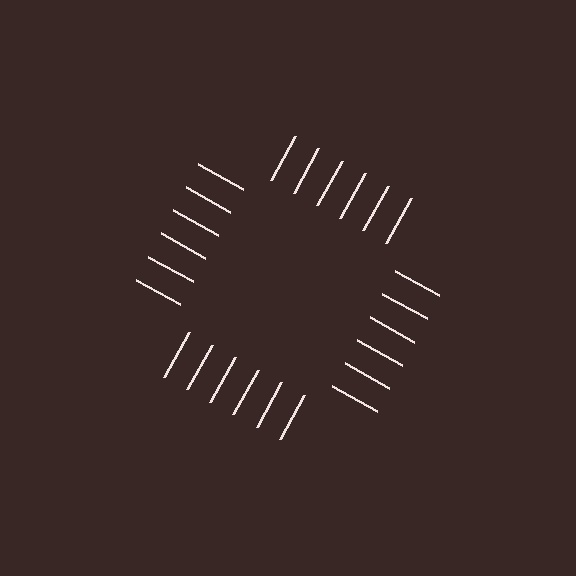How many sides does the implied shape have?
4 sides — the line-ends trace a square.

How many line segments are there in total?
24 — 6 along each of the 4 edges.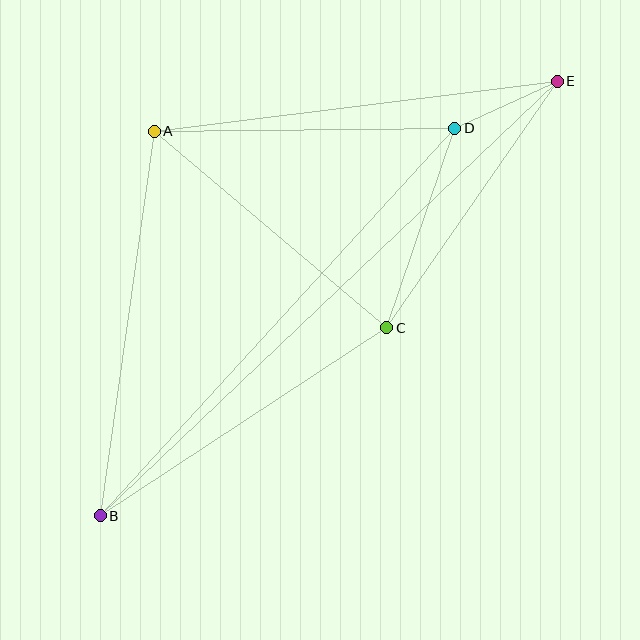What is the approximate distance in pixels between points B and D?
The distance between B and D is approximately 525 pixels.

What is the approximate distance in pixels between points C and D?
The distance between C and D is approximately 211 pixels.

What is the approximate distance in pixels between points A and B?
The distance between A and B is approximately 388 pixels.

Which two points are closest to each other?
Points D and E are closest to each other.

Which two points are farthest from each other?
Points B and E are farthest from each other.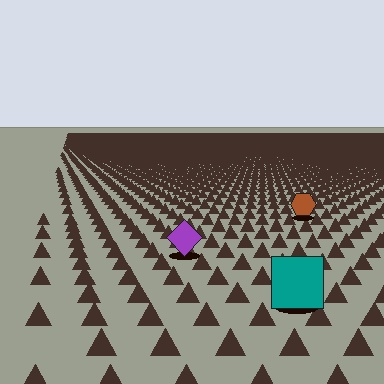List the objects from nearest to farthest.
From nearest to farthest: the teal square, the purple diamond, the brown hexagon.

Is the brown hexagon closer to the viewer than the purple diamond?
No. The purple diamond is closer — you can tell from the texture gradient: the ground texture is coarser near it.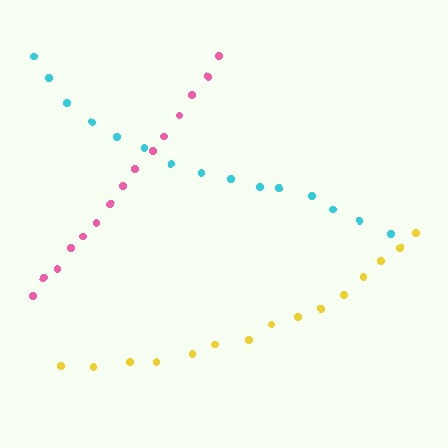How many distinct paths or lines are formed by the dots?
There are 3 distinct paths.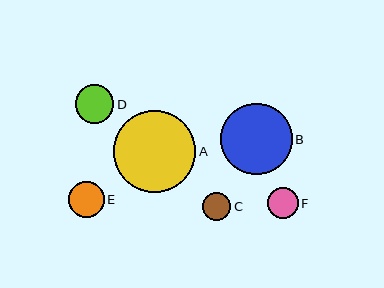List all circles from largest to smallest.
From largest to smallest: A, B, D, E, F, C.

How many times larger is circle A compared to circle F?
Circle A is approximately 2.6 times the size of circle F.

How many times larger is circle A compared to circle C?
Circle A is approximately 2.9 times the size of circle C.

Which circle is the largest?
Circle A is the largest with a size of approximately 82 pixels.